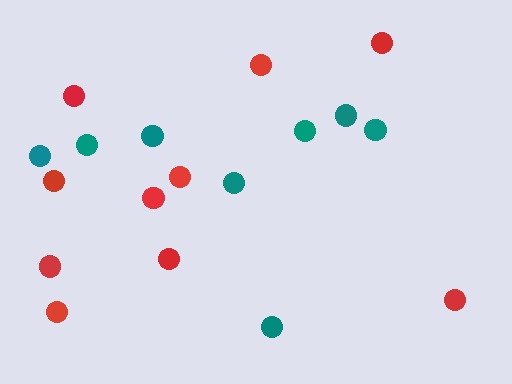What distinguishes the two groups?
There are 2 groups: one group of red circles (10) and one group of teal circles (8).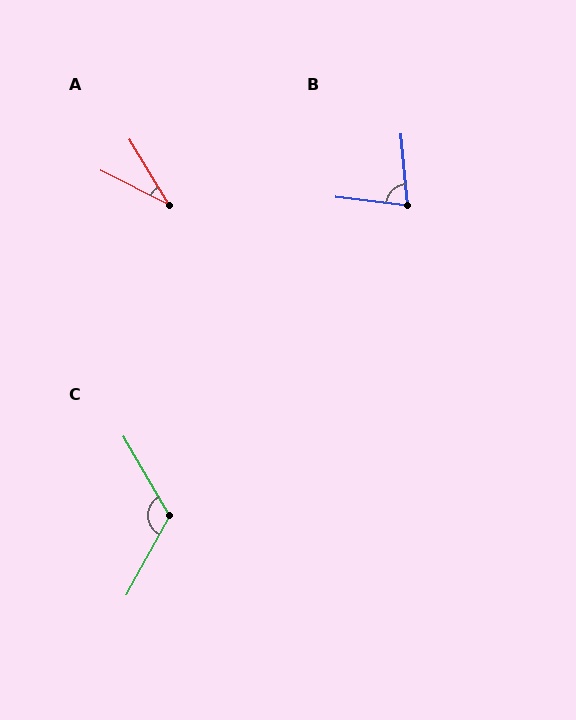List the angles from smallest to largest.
A (32°), B (78°), C (122°).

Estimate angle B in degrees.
Approximately 78 degrees.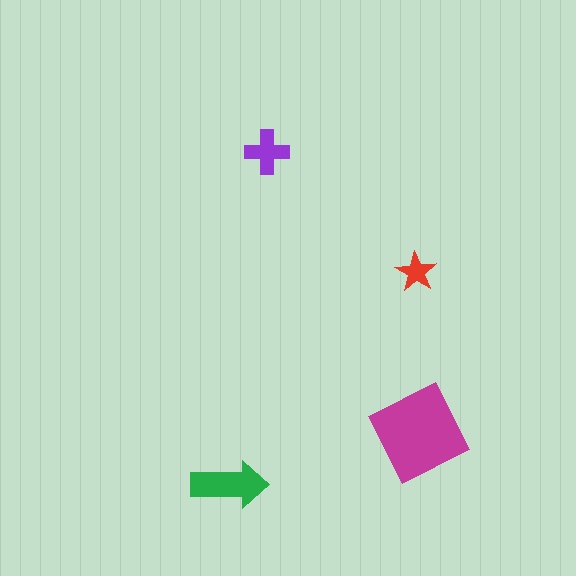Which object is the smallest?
The red star.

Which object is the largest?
The magenta diamond.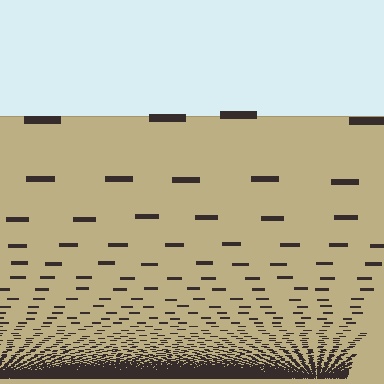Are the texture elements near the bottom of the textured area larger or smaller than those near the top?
Smaller. The gradient is inverted — elements near the bottom are smaller and denser.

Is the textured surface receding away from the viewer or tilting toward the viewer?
The surface appears to tilt toward the viewer. Texture elements get larger and sparser toward the top.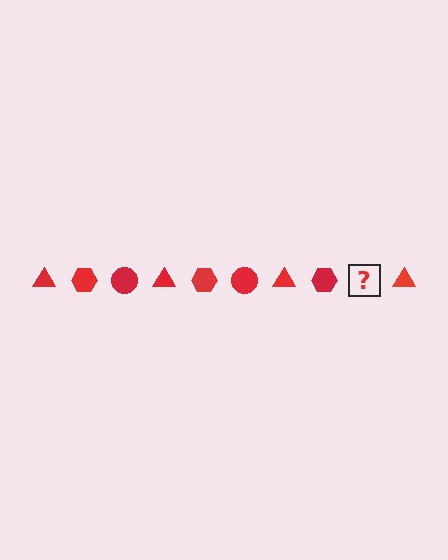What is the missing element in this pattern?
The missing element is a red circle.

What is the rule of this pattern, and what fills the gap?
The rule is that the pattern cycles through triangle, hexagon, circle shapes in red. The gap should be filled with a red circle.